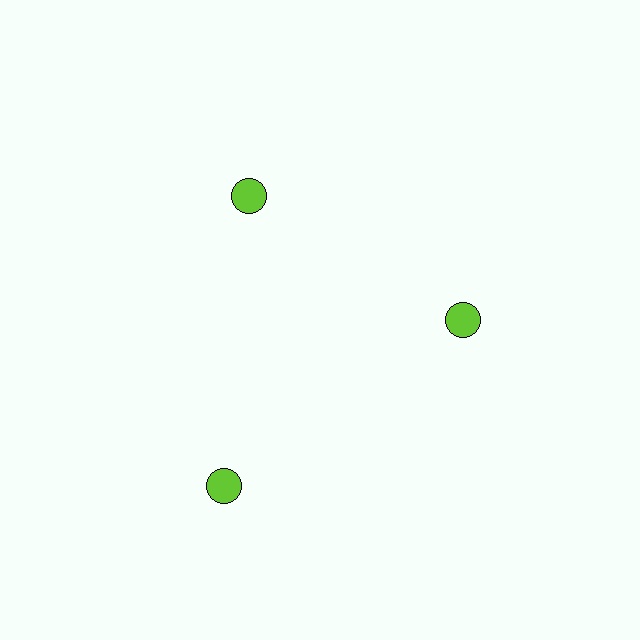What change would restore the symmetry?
The symmetry would be restored by moving it inward, back onto the ring so that all 3 circles sit at equal angles and equal distance from the center.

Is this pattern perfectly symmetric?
No. The 3 lime circles are arranged in a ring, but one element near the 7 o'clock position is pushed outward from the center, breaking the 3-fold rotational symmetry.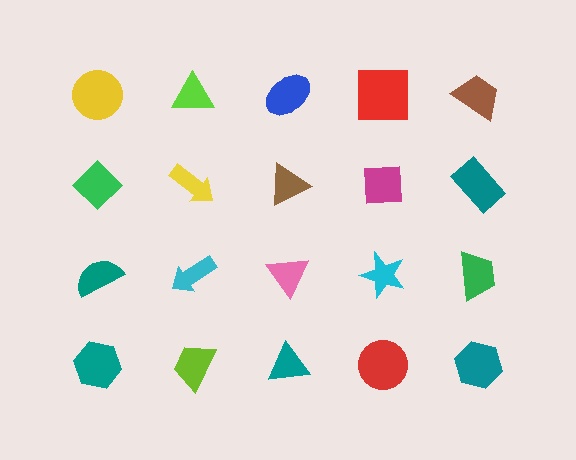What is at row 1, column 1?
A yellow circle.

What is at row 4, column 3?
A teal triangle.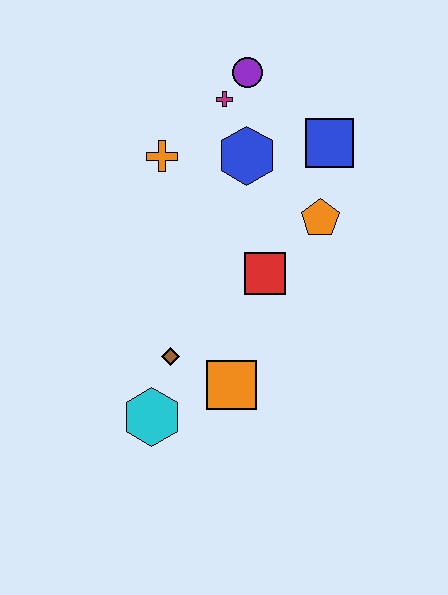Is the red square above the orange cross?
No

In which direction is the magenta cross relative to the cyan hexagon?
The magenta cross is above the cyan hexagon.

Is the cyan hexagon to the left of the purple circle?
Yes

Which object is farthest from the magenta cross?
The cyan hexagon is farthest from the magenta cross.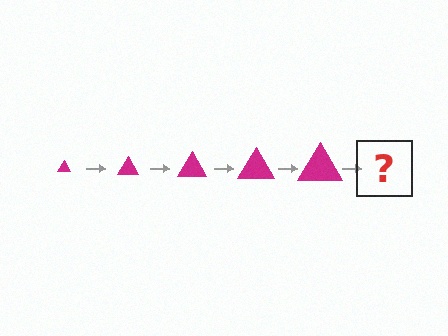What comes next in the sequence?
The next element should be a magenta triangle, larger than the previous one.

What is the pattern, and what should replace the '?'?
The pattern is that the triangle gets progressively larger each step. The '?' should be a magenta triangle, larger than the previous one.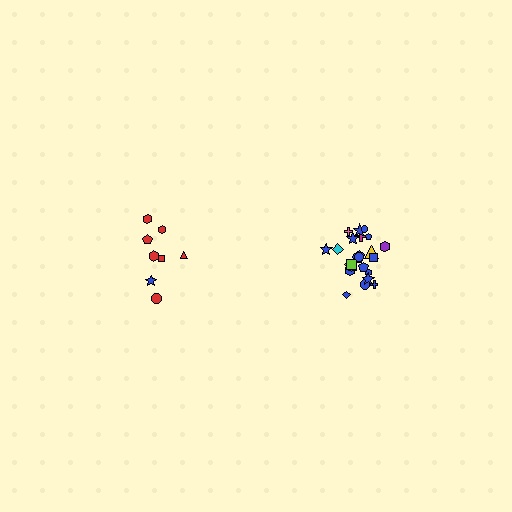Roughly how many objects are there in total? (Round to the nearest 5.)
Roughly 35 objects in total.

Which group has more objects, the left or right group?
The right group.